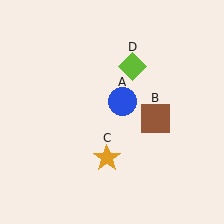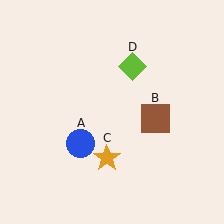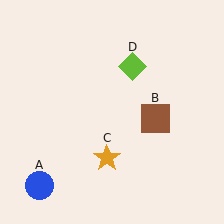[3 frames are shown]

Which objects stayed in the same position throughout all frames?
Brown square (object B) and orange star (object C) and lime diamond (object D) remained stationary.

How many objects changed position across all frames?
1 object changed position: blue circle (object A).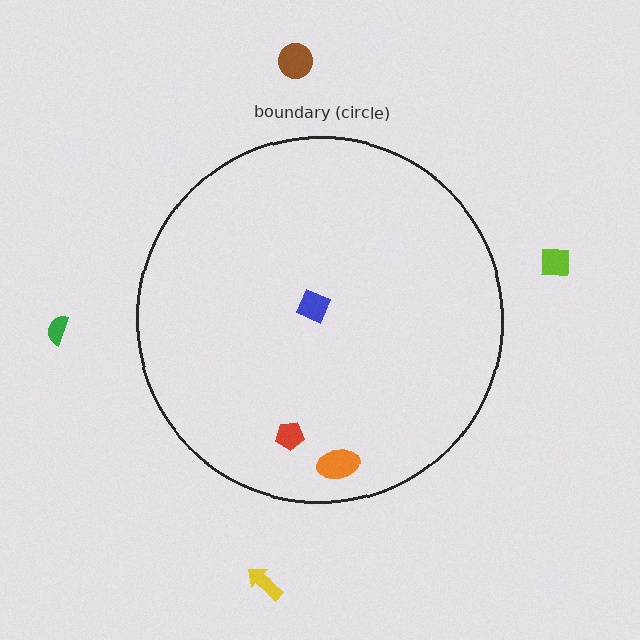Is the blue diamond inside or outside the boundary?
Inside.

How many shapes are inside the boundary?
3 inside, 4 outside.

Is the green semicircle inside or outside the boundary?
Outside.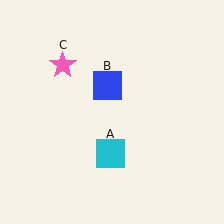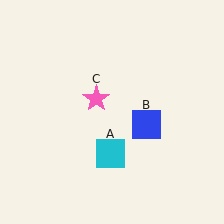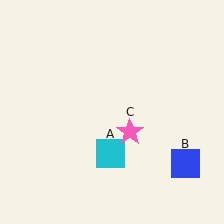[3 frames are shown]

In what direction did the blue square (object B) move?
The blue square (object B) moved down and to the right.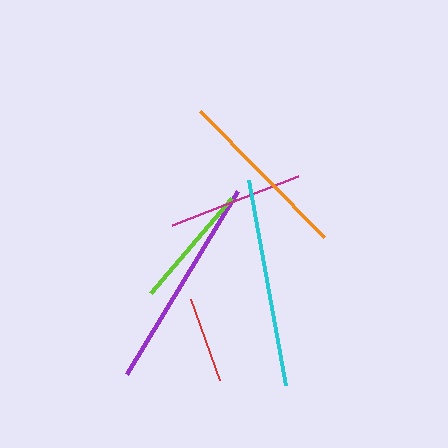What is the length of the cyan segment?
The cyan segment is approximately 208 pixels long.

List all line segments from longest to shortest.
From longest to shortest: purple, cyan, orange, magenta, lime, red.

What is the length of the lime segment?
The lime segment is approximately 125 pixels long.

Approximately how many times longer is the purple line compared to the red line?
The purple line is approximately 2.5 times the length of the red line.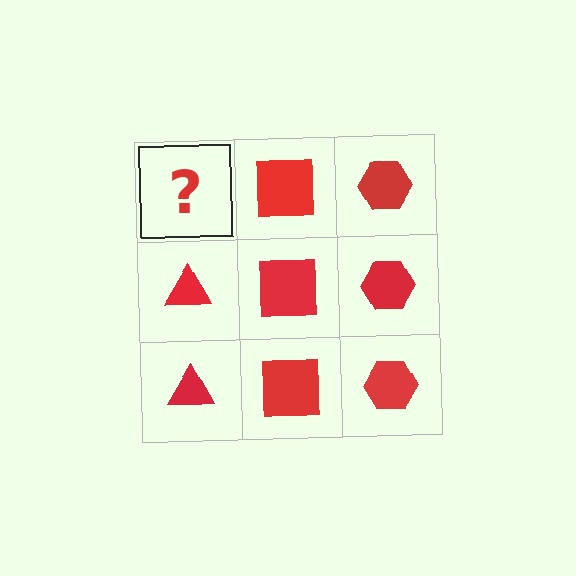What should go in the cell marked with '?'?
The missing cell should contain a red triangle.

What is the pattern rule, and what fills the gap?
The rule is that each column has a consistent shape. The gap should be filled with a red triangle.